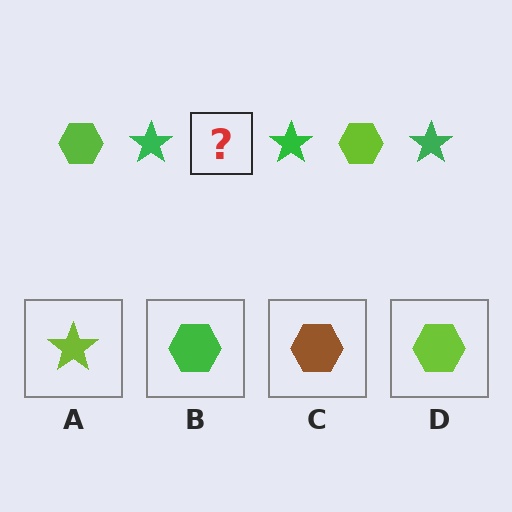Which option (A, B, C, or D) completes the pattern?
D.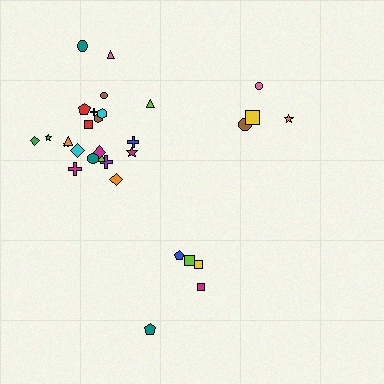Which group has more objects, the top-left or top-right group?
The top-left group.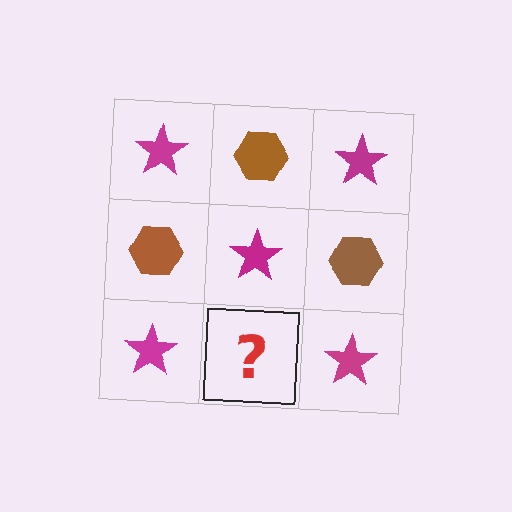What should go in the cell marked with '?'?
The missing cell should contain a brown hexagon.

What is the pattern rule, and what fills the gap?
The rule is that it alternates magenta star and brown hexagon in a checkerboard pattern. The gap should be filled with a brown hexagon.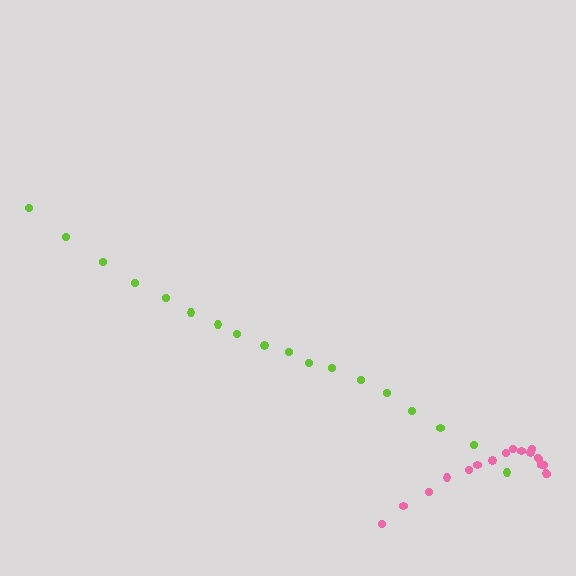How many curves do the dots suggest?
There are 2 distinct paths.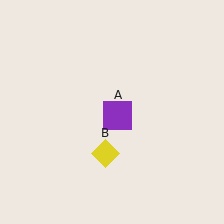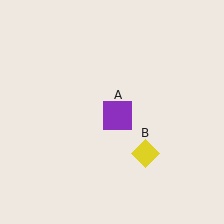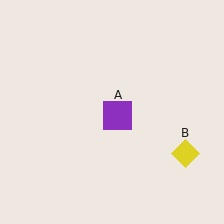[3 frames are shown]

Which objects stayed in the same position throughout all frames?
Purple square (object A) remained stationary.